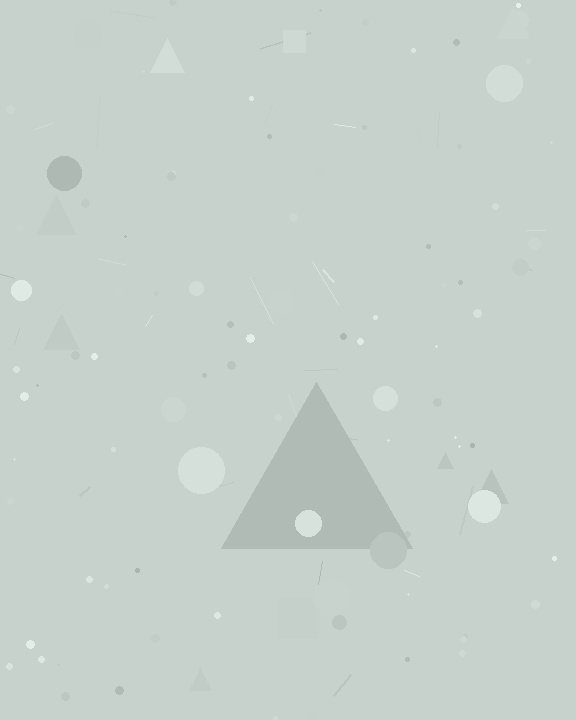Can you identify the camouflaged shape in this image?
The camouflaged shape is a triangle.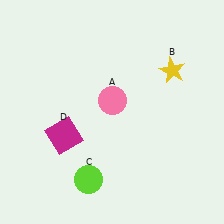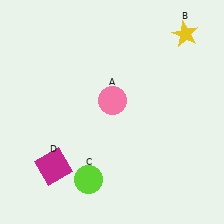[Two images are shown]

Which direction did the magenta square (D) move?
The magenta square (D) moved down.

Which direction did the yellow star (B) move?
The yellow star (B) moved up.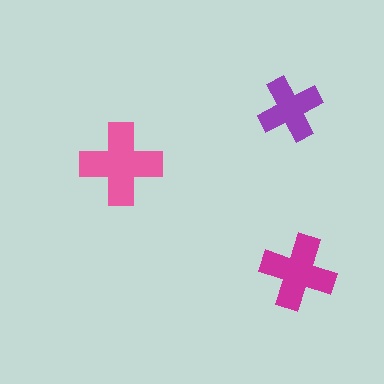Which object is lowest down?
The magenta cross is bottommost.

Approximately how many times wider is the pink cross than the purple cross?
About 1.5 times wider.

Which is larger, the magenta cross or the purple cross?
The magenta one.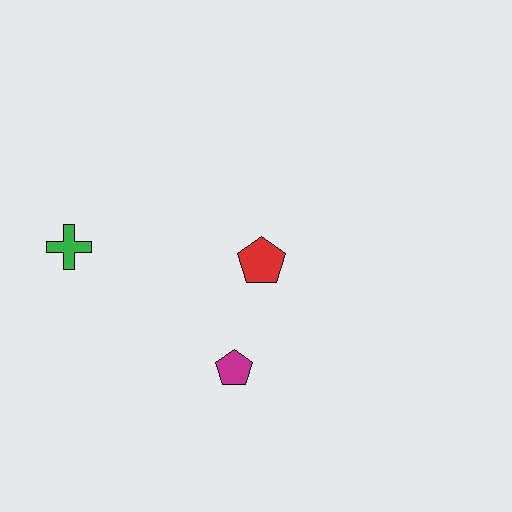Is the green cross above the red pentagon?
Yes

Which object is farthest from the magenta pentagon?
The green cross is farthest from the magenta pentagon.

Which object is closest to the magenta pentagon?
The red pentagon is closest to the magenta pentagon.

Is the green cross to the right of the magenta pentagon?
No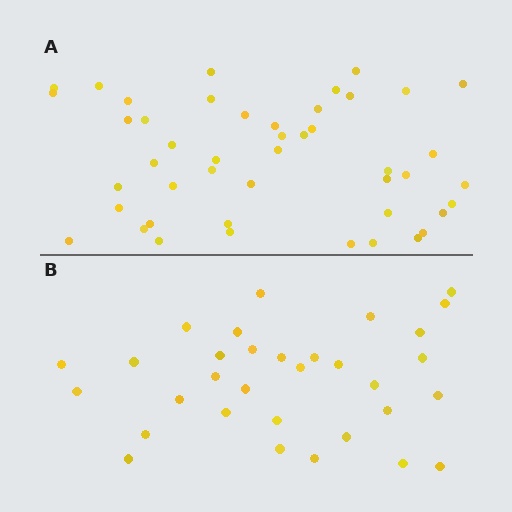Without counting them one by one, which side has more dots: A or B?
Region A (the top region) has more dots.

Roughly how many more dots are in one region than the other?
Region A has approximately 15 more dots than region B.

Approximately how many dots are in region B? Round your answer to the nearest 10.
About 30 dots. (The exact count is 32, which rounds to 30.)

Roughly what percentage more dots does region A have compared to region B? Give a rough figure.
About 45% more.